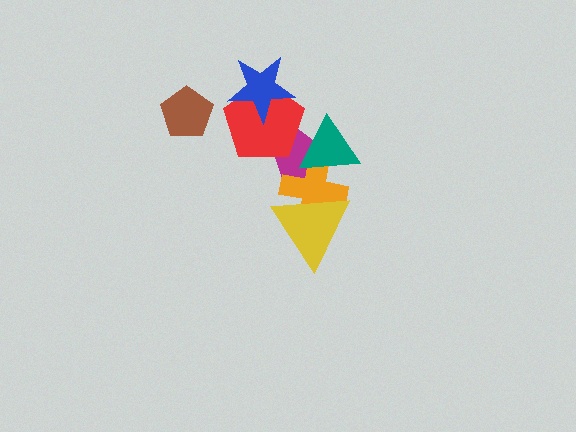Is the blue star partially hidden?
No, no other shape covers it.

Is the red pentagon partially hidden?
Yes, it is partially covered by another shape.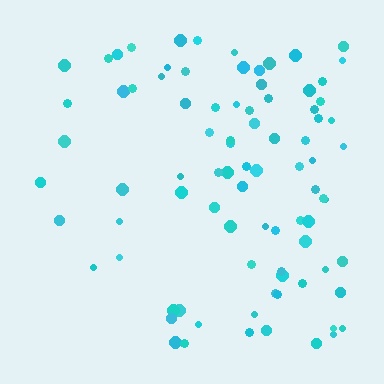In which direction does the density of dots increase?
From left to right, with the right side densest.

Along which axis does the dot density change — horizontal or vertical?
Horizontal.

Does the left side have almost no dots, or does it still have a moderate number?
Still a moderate number, just noticeably fewer than the right.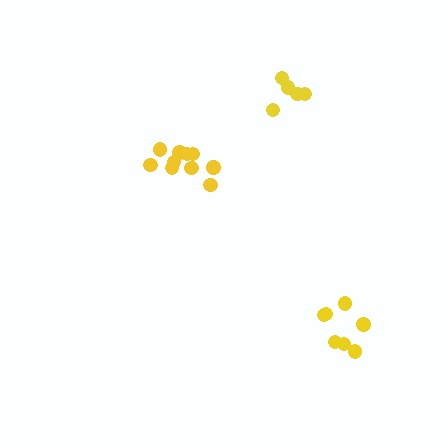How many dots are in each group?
Group 1: 7 dots, Group 2: 5 dots, Group 3: 11 dots (23 total).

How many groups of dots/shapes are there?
There are 3 groups.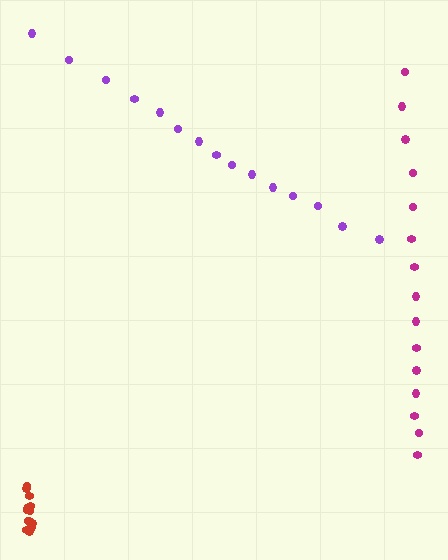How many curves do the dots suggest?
There are 3 distinct paths.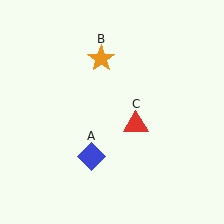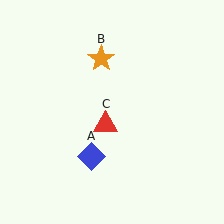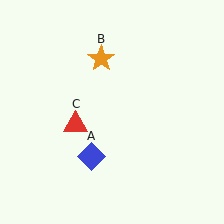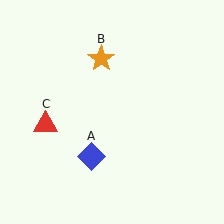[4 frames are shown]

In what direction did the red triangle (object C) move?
The red triangle (object C) moved left.